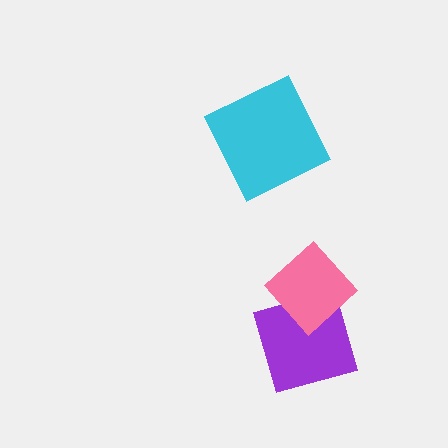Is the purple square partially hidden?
Yes, it is partially covered by another shape.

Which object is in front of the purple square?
The pink diamond is in front of the purple square.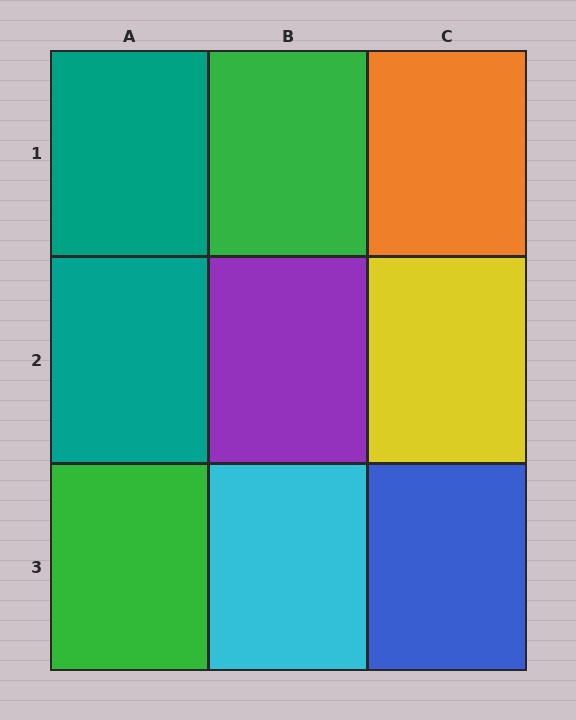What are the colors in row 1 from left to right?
Teal, green, orange.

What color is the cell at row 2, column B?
Purple.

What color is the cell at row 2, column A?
Teal.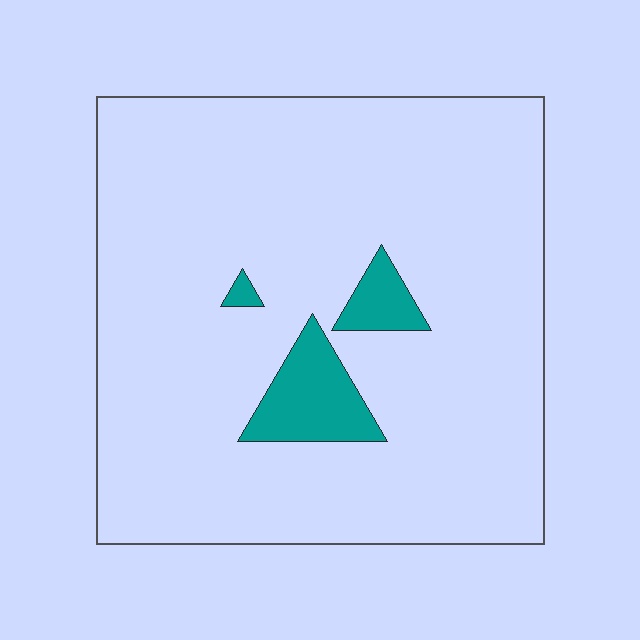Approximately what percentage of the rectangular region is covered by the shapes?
Approximately 10%.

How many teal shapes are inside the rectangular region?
3.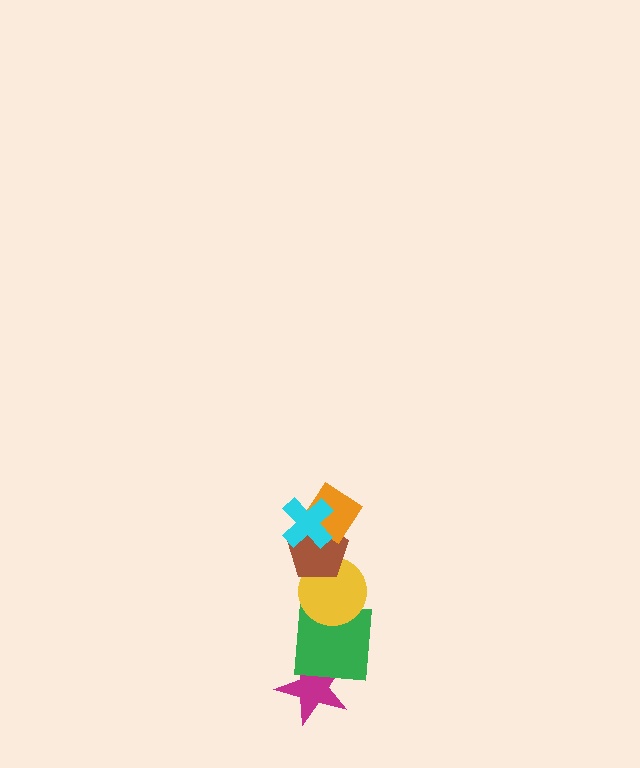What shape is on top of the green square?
The yellow circle is on top of the green square.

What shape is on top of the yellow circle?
The brown pentagon is on top of the yellow circle.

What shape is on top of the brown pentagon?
The orange diamond is on top of the brown pentagon.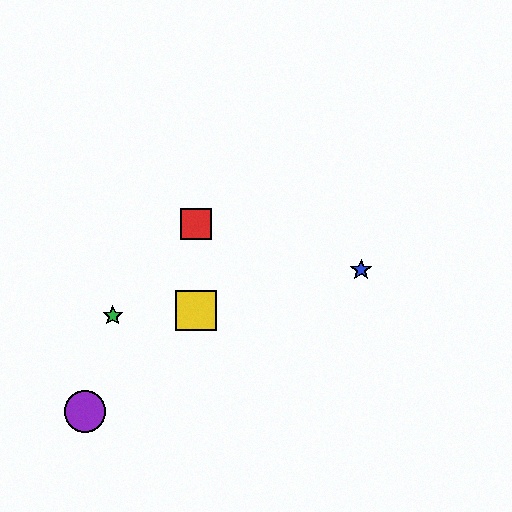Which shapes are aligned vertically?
The red square, the yellow square are aligned vertically.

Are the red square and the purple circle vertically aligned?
No, the red square is at x≈196 and the purple circle is at x≈85.